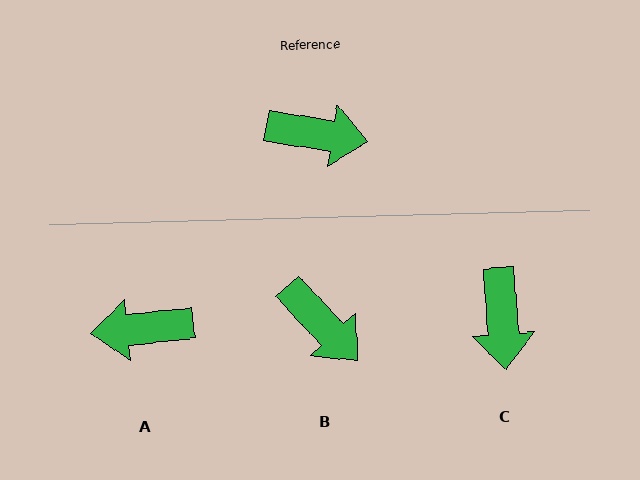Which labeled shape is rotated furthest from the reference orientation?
A, about 165 degrees away.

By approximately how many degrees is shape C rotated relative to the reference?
Approximately 77 degrees clockwise.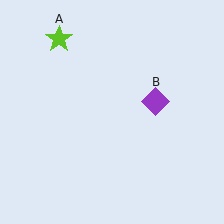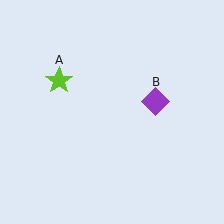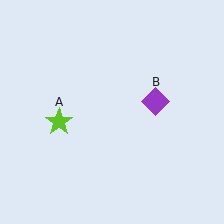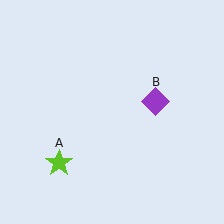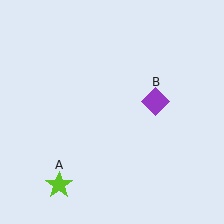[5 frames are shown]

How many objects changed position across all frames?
1 object changed position: lime star (object A).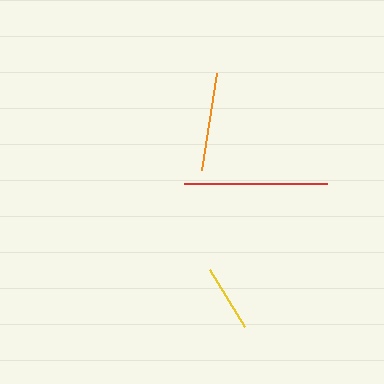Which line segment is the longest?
The red line is the longest at approximately 143 pixels.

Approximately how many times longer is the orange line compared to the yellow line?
The orange line is approximately 1.5 times the length of the yellow line.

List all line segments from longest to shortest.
From longest to shortest: red, orange, yellow.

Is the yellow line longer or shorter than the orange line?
The orange line is longer than the yellow line.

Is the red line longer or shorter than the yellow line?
The red line is longer than the yellow line.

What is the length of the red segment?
The red segment is approximately 143 pixels long.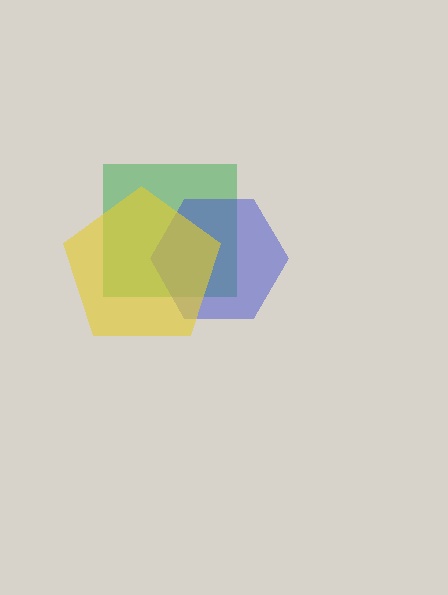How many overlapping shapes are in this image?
There are 3 overlapping shapes in the image.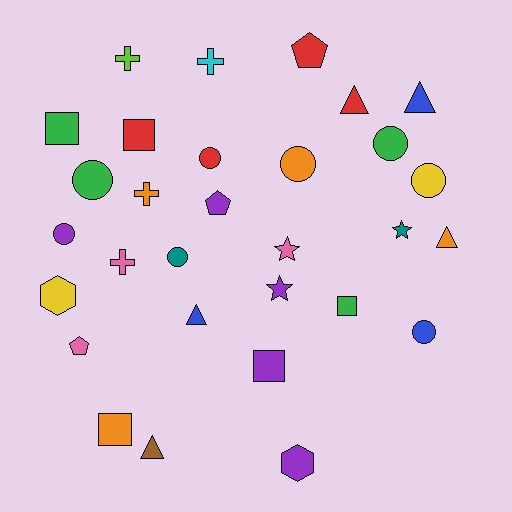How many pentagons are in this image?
There are 3 pentagons.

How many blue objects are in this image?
There are 3 blue objects.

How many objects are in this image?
There are 30 objects.